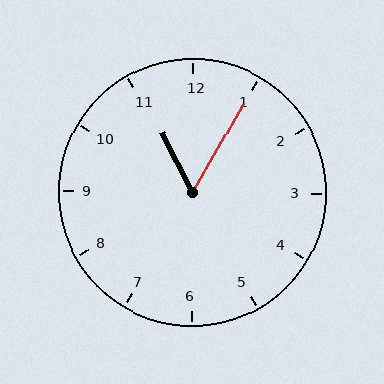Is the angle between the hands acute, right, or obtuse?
It is acute.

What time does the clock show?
11:05.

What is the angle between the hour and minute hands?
Approximately 58 degrees.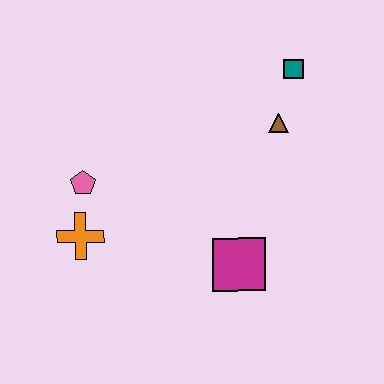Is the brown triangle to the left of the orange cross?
No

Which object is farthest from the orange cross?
The teal square is farthest from the orange cross.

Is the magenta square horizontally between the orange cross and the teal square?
Yes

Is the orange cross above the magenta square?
Yes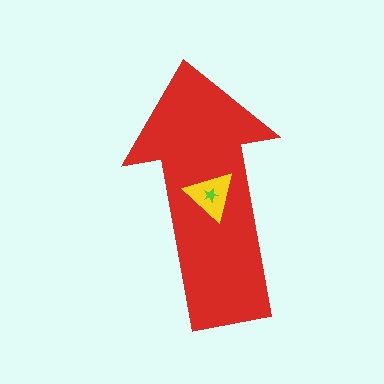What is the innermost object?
The lime star.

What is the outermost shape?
The red arrow.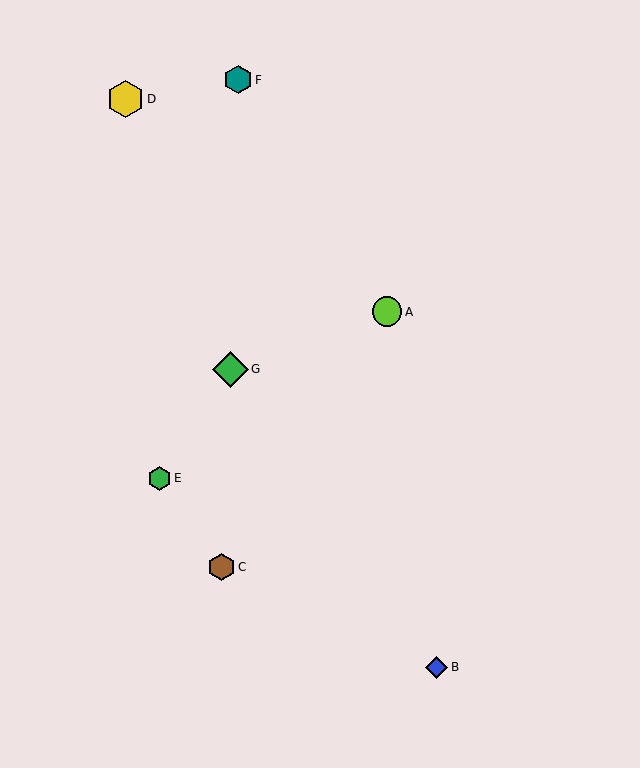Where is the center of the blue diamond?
The center of the blue diamond is at (437, 667).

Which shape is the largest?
The yellow hexagon (labeled D) is the largest.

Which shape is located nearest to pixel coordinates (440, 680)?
The blue diamond (labeled B) at (437, 667) is nearest to that location.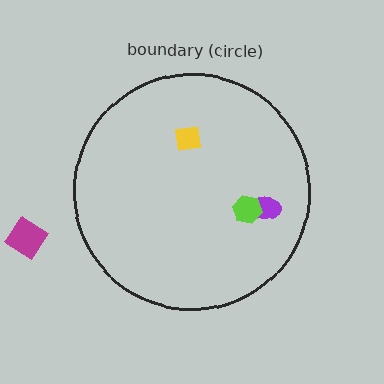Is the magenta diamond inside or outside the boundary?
Outside.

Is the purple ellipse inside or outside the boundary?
Inside.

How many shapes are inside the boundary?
3 inside, 1 outside.